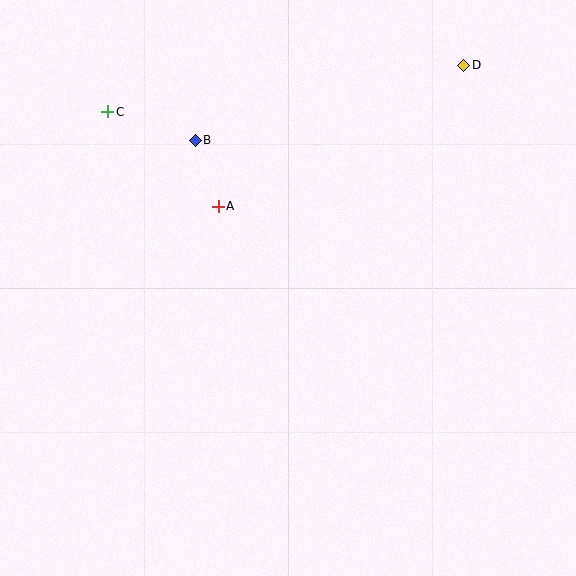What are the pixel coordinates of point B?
Point B is at (195, 140).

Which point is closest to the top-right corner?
Point D is closest to the top-right corner.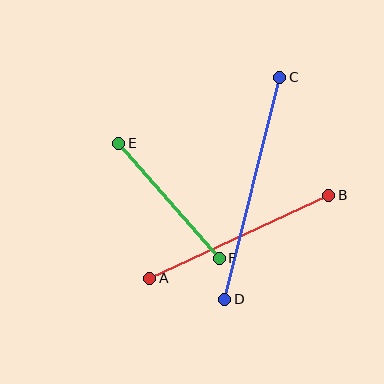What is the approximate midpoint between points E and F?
The midpoint is at approximately (169, 201) pixels.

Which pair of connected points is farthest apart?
Points C and D are farthest apart.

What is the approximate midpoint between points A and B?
The midpoint is at approximately (239, 237) pixels.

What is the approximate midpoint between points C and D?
The midpoint is at approximately (252, 188) pixels.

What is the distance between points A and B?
The distance is approximately 197 pixels.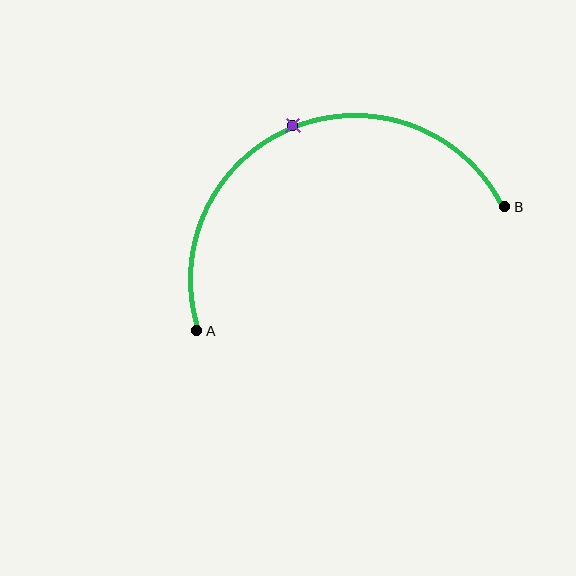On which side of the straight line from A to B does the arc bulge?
The arc bulges above the straight line connecting A and B.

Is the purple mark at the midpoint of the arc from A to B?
Yes. The purple mark lies on the arc at equal arc-length from both A and B — it is the arc midpoint.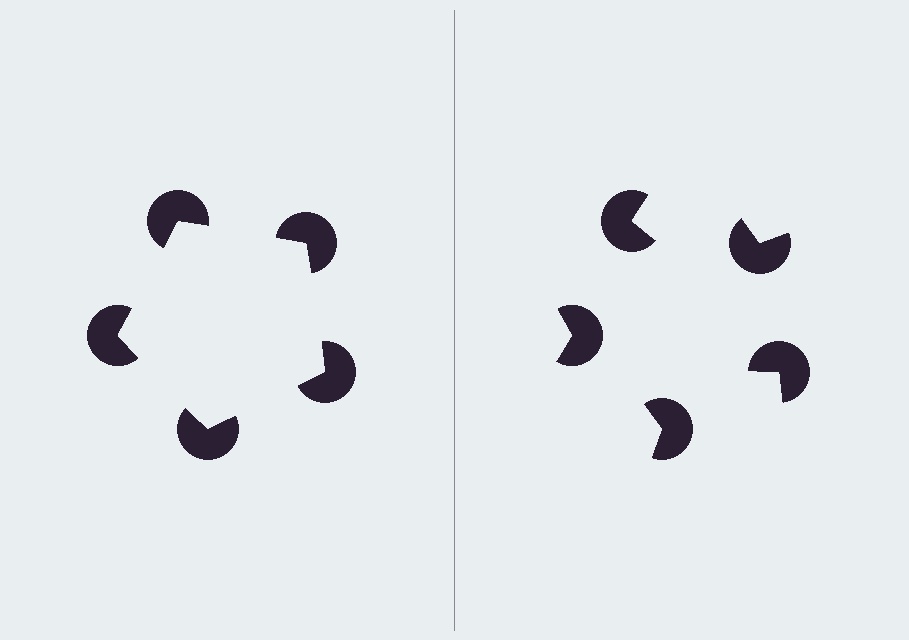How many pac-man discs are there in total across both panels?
10 — 5 on each side.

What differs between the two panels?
The pac-man discs are positioned identically on both sides; only the wedge orientations differ. On the left they align to a pentagon; on the right they are misaligned.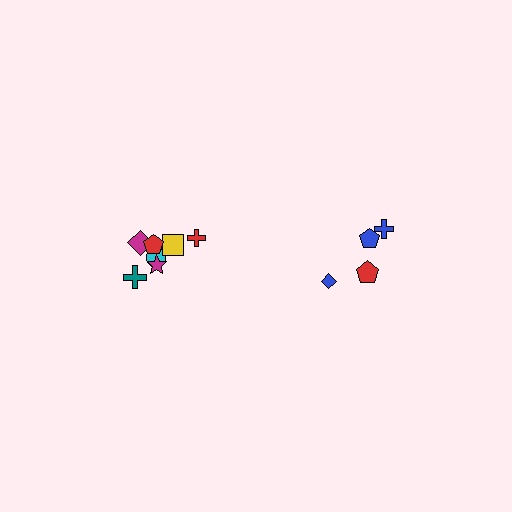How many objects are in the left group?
There are 7 objects.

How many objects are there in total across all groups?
There are 11 objects.